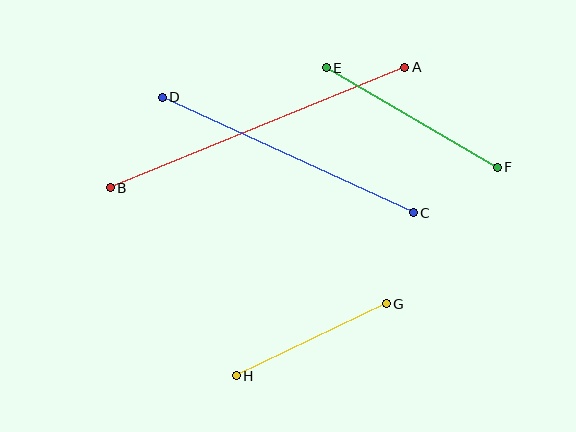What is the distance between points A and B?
The distance is approximately 318 pixels.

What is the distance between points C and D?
The distance is approximately 277 pixels.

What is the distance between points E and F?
The distance is approximately 198 pixels.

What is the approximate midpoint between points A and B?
The midpoint is at approximately (257, 128) pixels.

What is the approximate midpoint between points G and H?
The midpoint is at approximately (311, 340) pixels.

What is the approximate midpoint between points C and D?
The midpoint is at approximately (288, 155) pixels.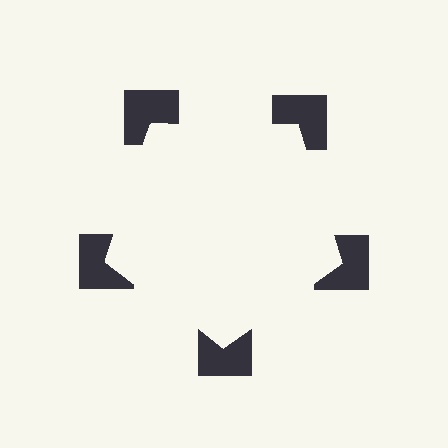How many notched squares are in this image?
There are 5 — one at each vertex of the illusory pentagon.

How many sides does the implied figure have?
5 sides.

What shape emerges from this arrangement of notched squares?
An illusory pentagon — its edges are inferred from the aligned wedge cuts in the notched squares, not physically drawn.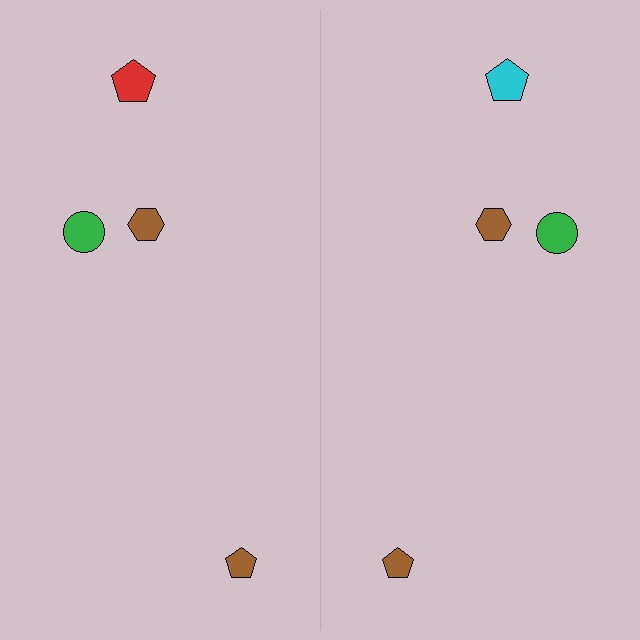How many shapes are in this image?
There are 8 shapes in this image.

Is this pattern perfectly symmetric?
No, the pattern is not perfectly symmetric. The cyan pentagon on the right side breaks the symmetry — its mirror counterpart is red.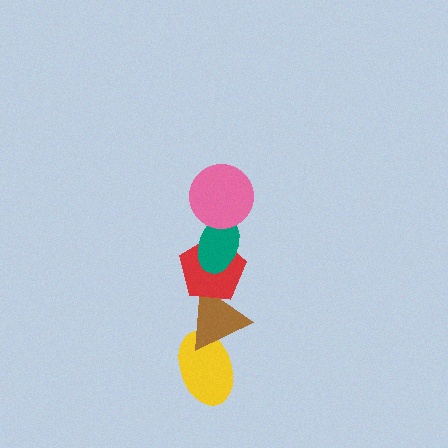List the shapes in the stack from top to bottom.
From top to bottom: the pink circle, the teal ellipse, the red pentagon, the brown triangle, the yellow ellipse.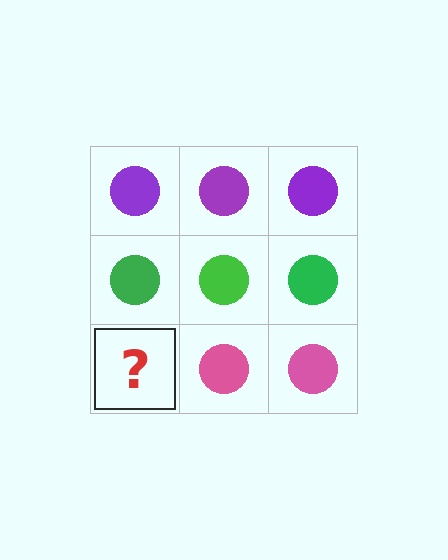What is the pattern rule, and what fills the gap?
The rule is that each row has a consistent color. The gap should be filled with a pink circle.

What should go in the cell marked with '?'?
The missing cell should contain a pink circle.